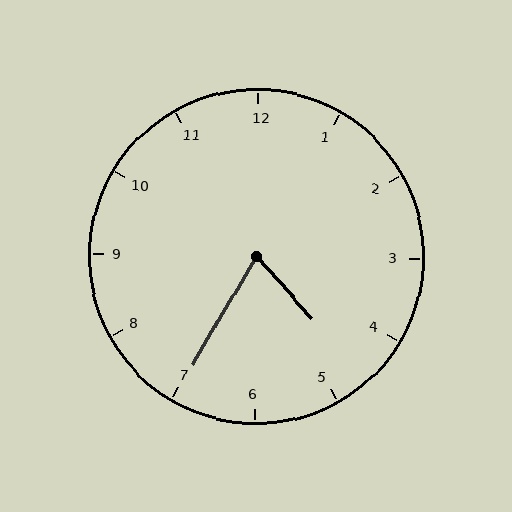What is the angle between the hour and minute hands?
Approximately 72 degrees.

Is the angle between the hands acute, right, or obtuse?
It is acute.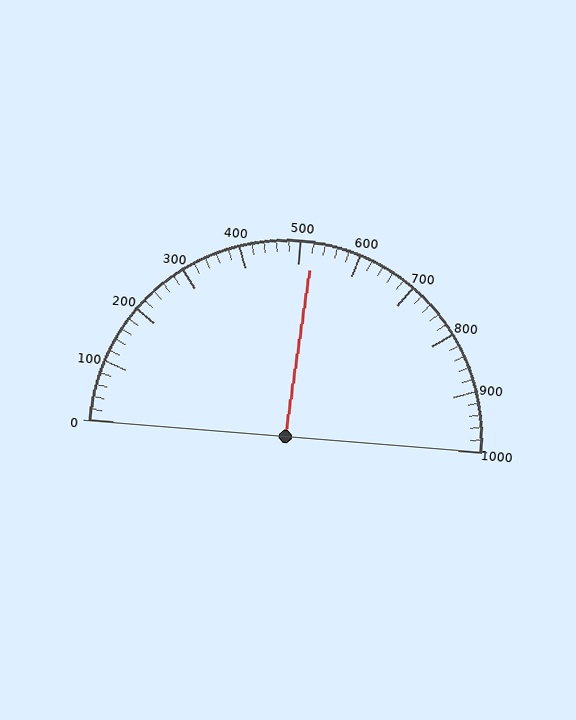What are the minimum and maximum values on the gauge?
The gauge ranges from 0 to 1000.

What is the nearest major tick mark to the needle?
The nearest major tick mark is 500.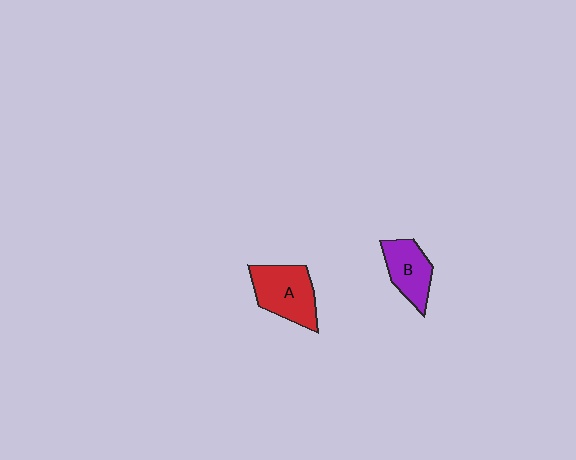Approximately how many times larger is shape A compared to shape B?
Approximately 1.3 times.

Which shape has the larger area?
Shape A (red).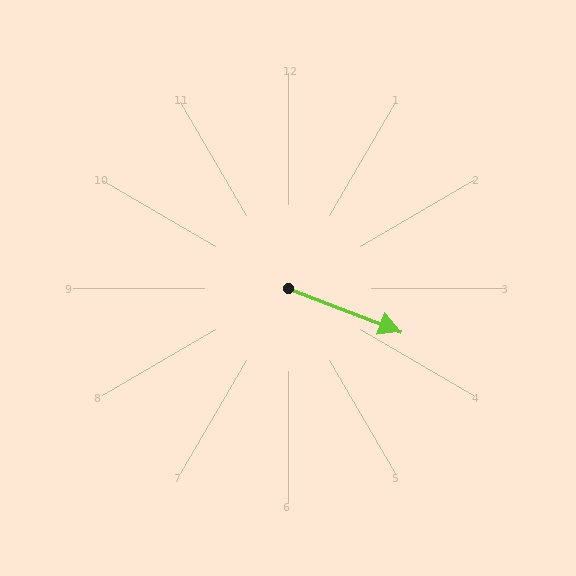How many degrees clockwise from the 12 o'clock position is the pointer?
Approximately 111 degrees.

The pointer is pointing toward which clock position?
Roughly 4 o'clock.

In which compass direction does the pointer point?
East.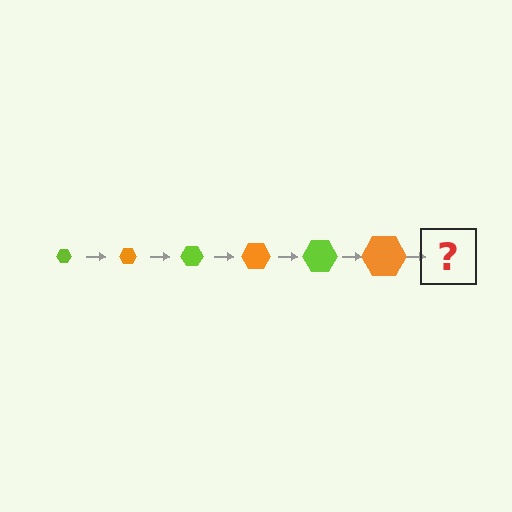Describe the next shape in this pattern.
It should be a lime hexagon, larger than the previous one.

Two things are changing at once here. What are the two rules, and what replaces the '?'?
The two rules are that the hexagon grows larger each step and the color cycles through lime and orange. The '?' should be a lime hexagon, larger than the previous one.